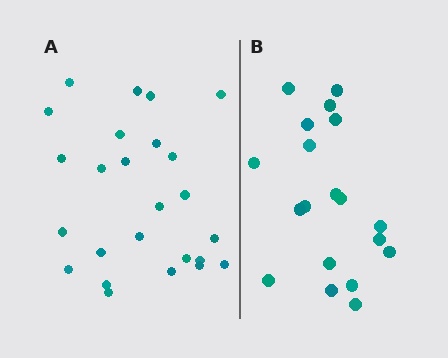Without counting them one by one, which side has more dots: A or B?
Region A (the left region) has more dots.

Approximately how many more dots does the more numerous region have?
Region A has about 6 more dots than region B.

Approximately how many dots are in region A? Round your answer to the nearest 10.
About 20 dots. (The exact count is 25, which rounds to 20.)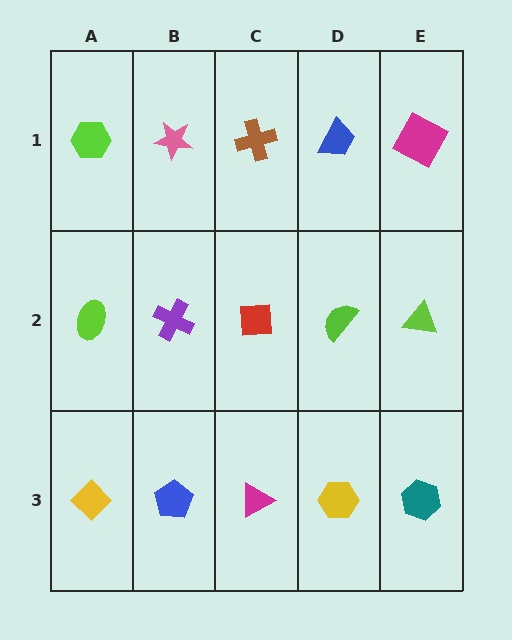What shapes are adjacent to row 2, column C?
A brown cross (row 1, column C), a magenta triangle (row 3, column C), a purple cross (row 2, column B), a lime semicircle (row 2, column D).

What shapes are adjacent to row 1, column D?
A lime semicircle (row 2, column D), a brown cross (row 1, column C), a magenta square (row 1, column E).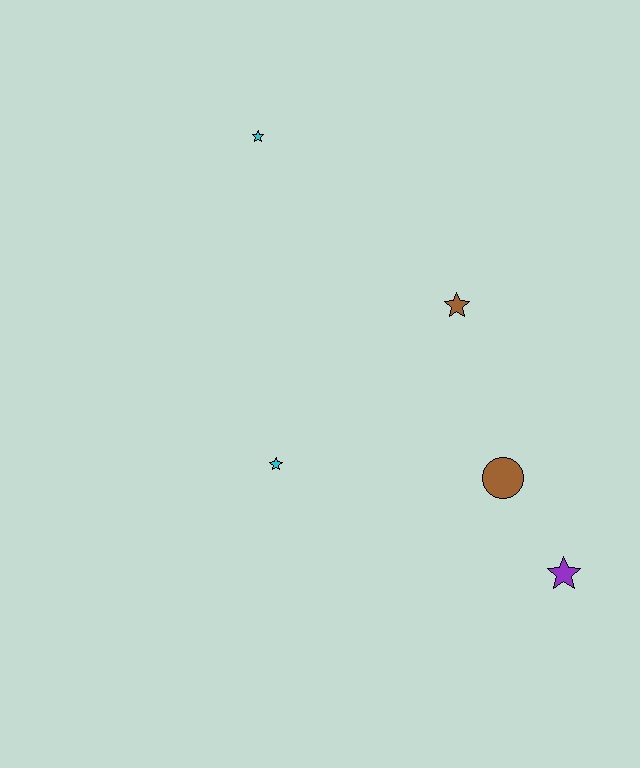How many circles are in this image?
There is 1 circle.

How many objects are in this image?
There are 5 objects.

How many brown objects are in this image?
There are 2 brown objects.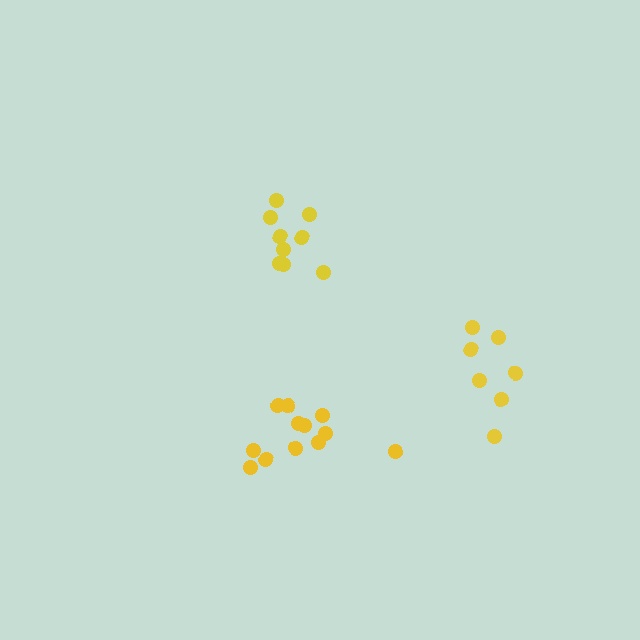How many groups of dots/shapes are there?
There are 3 groups.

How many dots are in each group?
Group 1: 7 dots, Group 2: 9 dots, Group 3: 12 dots (28 total).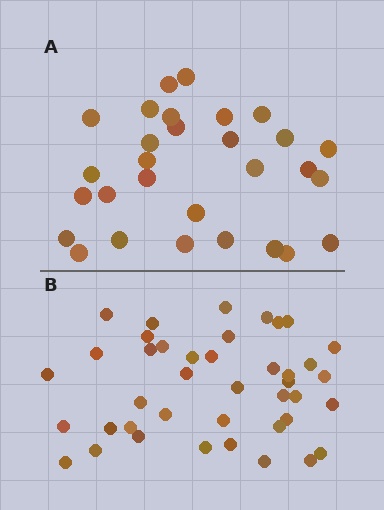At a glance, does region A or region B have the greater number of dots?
Region B (the bottom region) has more dots.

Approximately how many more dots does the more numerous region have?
Region B has roughly 12 or so more dots than region A.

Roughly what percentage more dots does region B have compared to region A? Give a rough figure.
About 40% more.